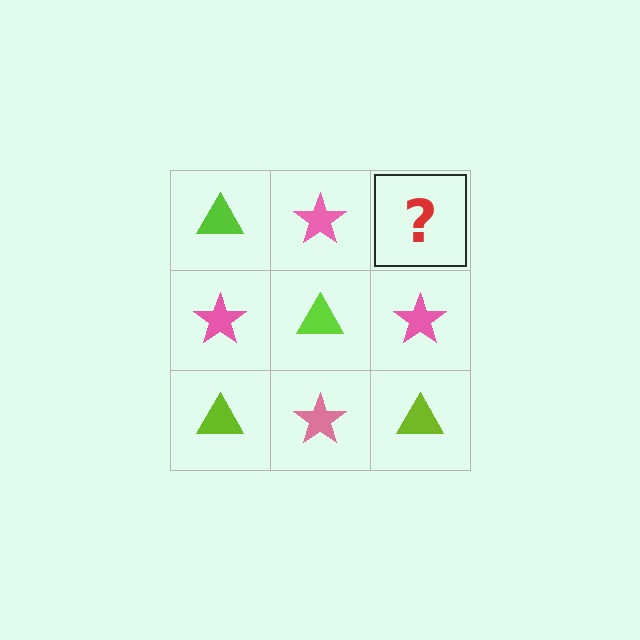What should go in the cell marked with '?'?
The missing cell should contain a lime triangle.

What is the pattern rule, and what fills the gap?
The rule is that it alternates lime triangle and pink star in a checkerboard pattern. The gap should be filled with a lime triangle.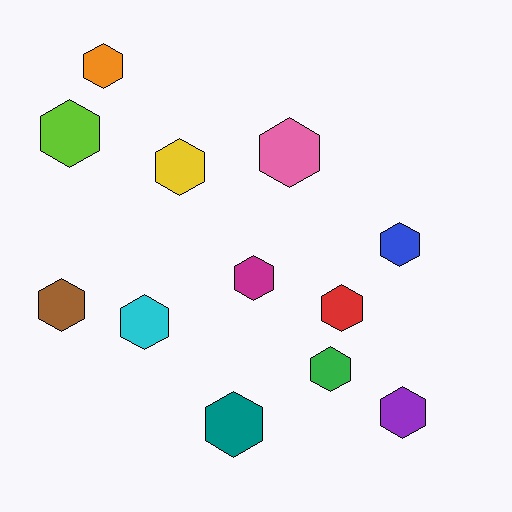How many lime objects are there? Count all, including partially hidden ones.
There is 1 lime object.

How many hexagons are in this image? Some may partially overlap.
There are 12 hexagons.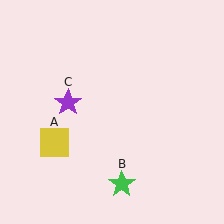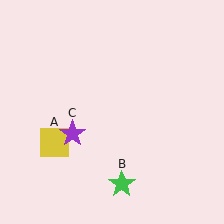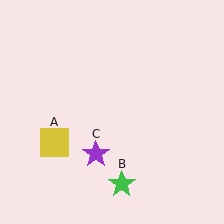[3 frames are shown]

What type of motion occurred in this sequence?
The purple star (object C) rotated counterclockwise around the center of the scene.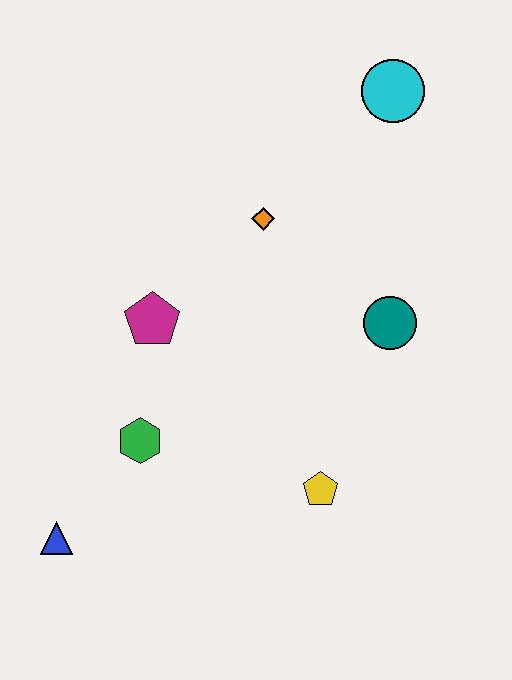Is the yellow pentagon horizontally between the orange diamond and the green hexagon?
No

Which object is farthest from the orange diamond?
The blue triangle is farthest from the orange diamond.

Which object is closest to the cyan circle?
The orange diamond is closest to the cyan circle.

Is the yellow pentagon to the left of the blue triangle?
No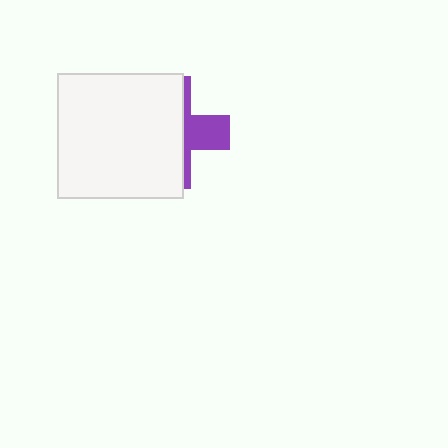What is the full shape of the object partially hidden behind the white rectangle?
The partially hidden object is a purple cross.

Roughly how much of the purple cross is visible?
A small part of it is visible (roughly 33%).